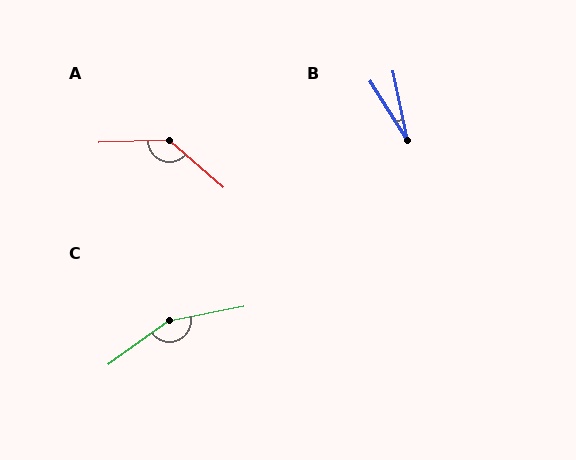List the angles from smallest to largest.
B (20°), A (137°), C (155°).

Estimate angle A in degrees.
Approximately 137 degrees.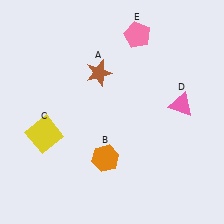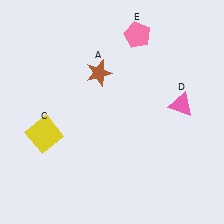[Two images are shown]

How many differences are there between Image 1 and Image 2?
There is 1 difference between the two images.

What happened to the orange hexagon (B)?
The orange hexagon (B) was removed in Image 2. It was in the bottom-left area of Image 1.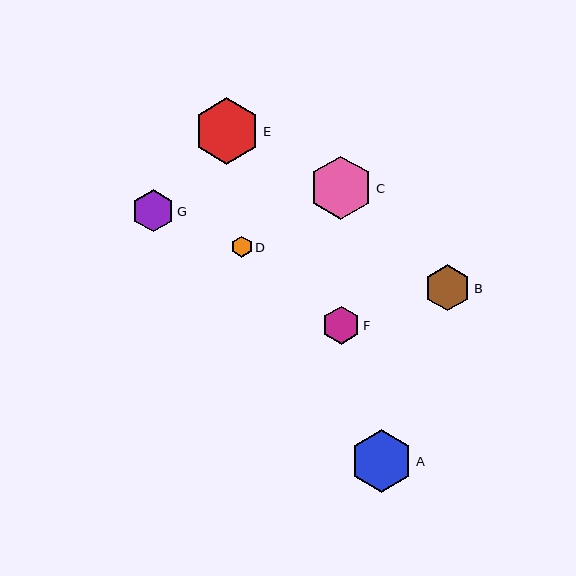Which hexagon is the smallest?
Hexagon D is the smallest with a size of approximately 21 pixels.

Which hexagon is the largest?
Hexagon E is the largest with a size of approximately 66 pixels.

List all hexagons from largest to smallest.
From largest to smallest: E, C, A, B, G, F, D.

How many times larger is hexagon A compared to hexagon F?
Hexagon A is approximately 1.6 times the size of hexagon F.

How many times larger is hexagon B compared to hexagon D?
Hexagon B is approximately 2.2 times the size of hexagon D.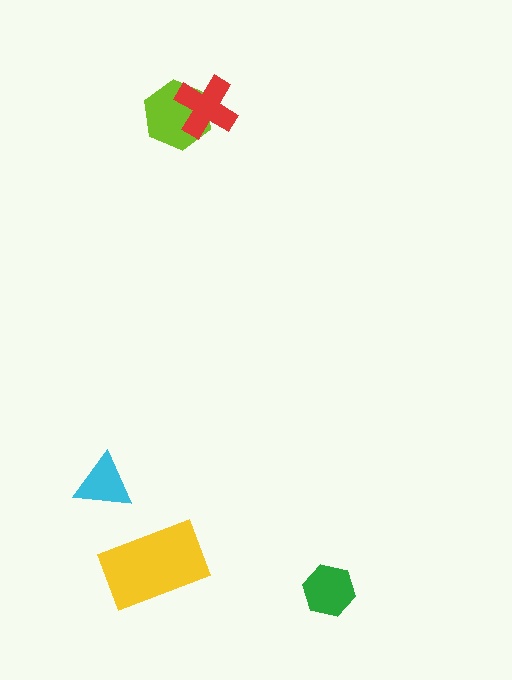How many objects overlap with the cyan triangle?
0 objects overlap with the cyan triangle.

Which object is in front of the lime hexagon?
The red cross is in front of the lime hexagon.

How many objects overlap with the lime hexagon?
1 object overlaps with the lime hexagon.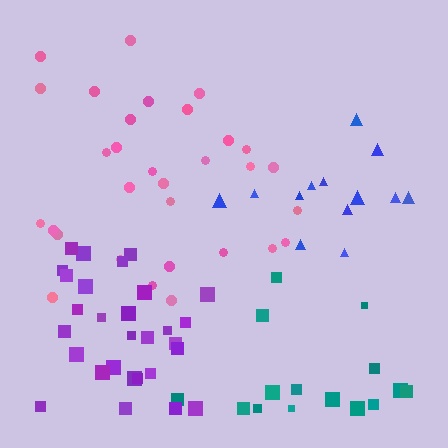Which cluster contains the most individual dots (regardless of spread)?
Pink (31).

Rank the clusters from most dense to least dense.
purple, pink, blue, teal.